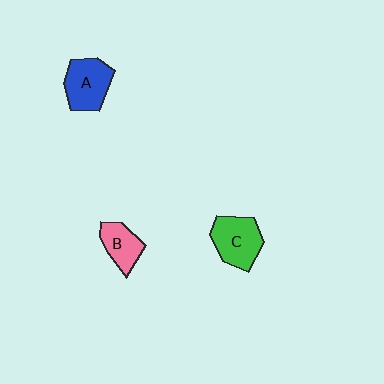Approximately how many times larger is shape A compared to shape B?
Approximately 1.5 times.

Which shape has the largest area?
Shape C (green).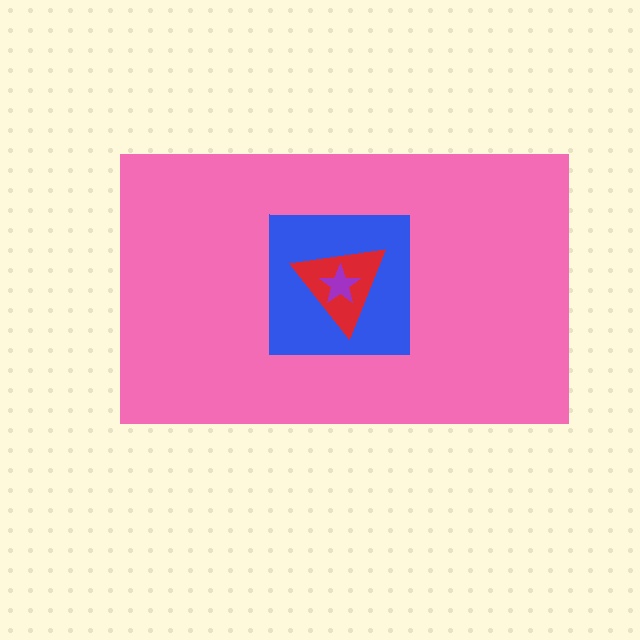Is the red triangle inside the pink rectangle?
Yes.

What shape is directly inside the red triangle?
The purple star.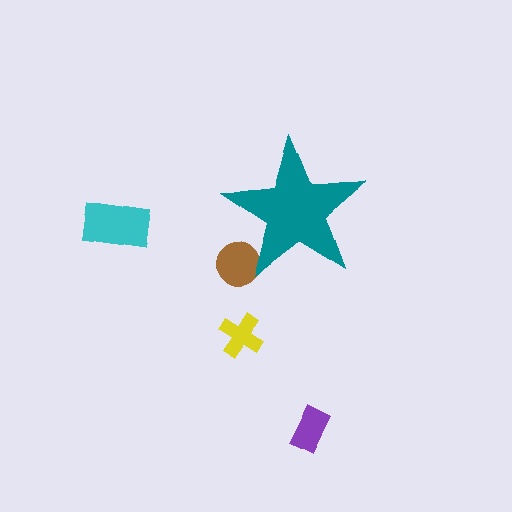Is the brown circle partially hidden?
Yes, the brown circle is partially hidden behind the teal star.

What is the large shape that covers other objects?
A teal star.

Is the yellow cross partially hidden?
No, the yellow cross is fully visible.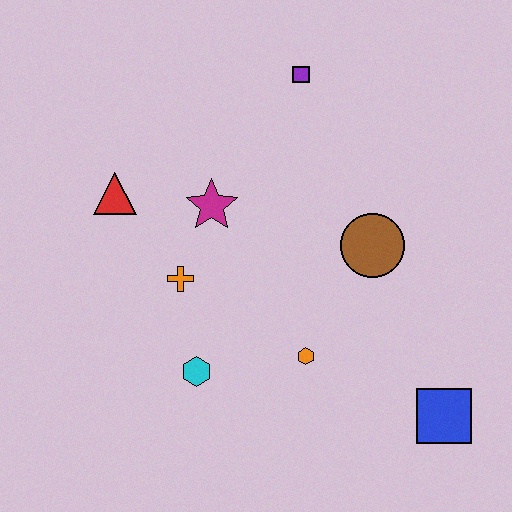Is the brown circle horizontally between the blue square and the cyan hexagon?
Yes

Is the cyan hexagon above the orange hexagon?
No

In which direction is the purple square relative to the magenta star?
The purple square is above the magenta star.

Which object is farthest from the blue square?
The red triangle is farthest from the blue square.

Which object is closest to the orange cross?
The magenta star is closest to the orange cross.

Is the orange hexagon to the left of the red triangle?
No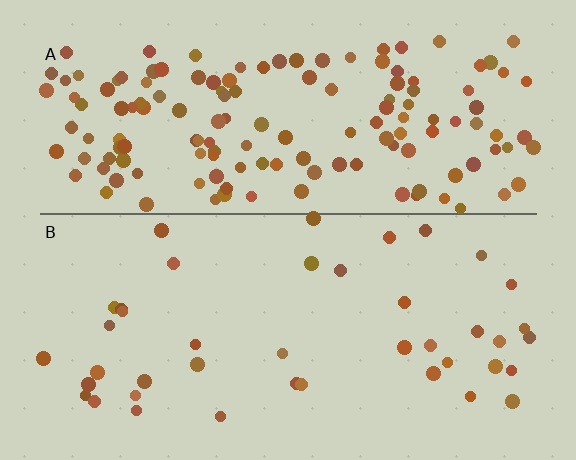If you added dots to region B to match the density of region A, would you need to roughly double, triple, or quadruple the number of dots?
Approximately quadruple.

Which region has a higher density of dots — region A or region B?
A (the top).